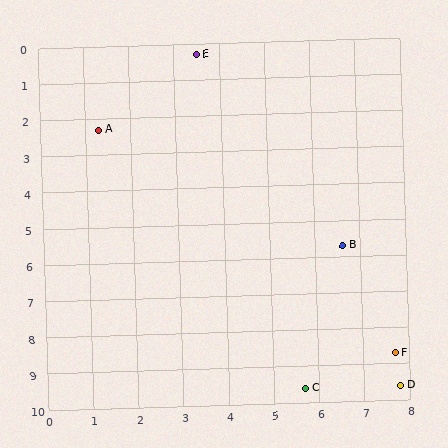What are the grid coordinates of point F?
Point F is at approximately (7.7, 8.7).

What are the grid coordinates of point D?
Point D is at approximately (7.8, 9.6).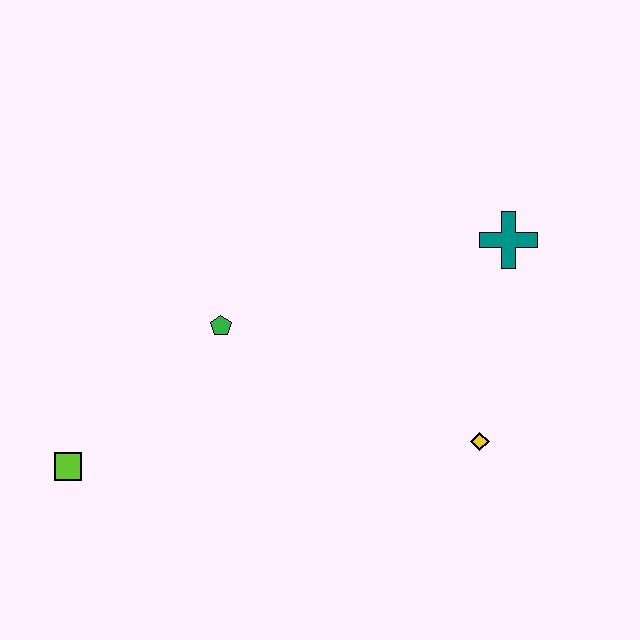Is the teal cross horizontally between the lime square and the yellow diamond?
No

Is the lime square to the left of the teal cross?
Yes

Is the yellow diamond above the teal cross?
No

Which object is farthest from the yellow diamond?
The lime square is farthest from the yellow diamond.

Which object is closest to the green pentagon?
The lime square is closest to the green pentagon.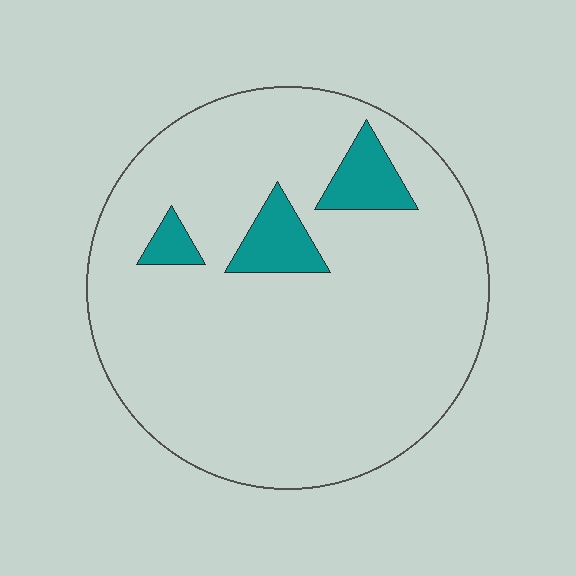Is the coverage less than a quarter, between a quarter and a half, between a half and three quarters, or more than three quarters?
Less than a quarter.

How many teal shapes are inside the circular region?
3.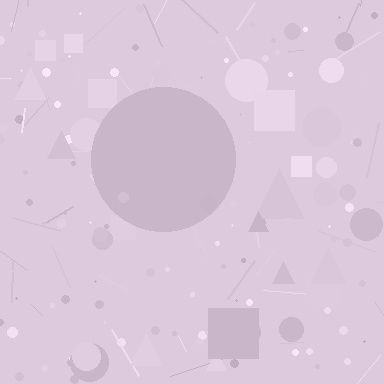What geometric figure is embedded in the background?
A circle is embedded in the background.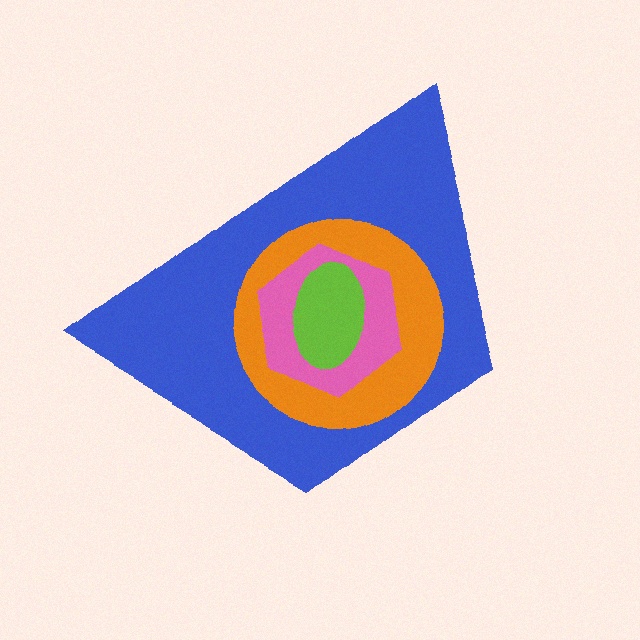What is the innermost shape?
The lime ellipse.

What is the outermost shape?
The blue trapezoid.